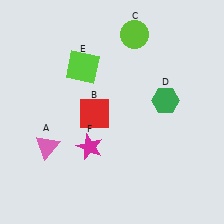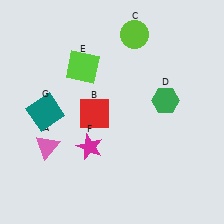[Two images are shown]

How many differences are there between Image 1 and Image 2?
There is 1 difference between the two images.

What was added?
A teal square (G) was added in Image 2.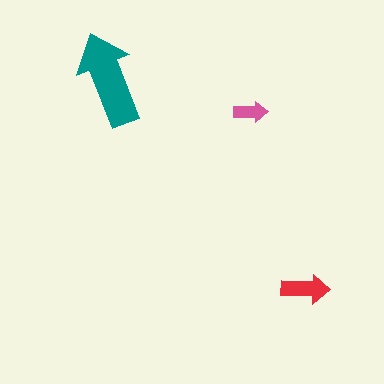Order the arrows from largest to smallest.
the teal one, the red one, the pink one.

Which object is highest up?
The teal arrow is topmost.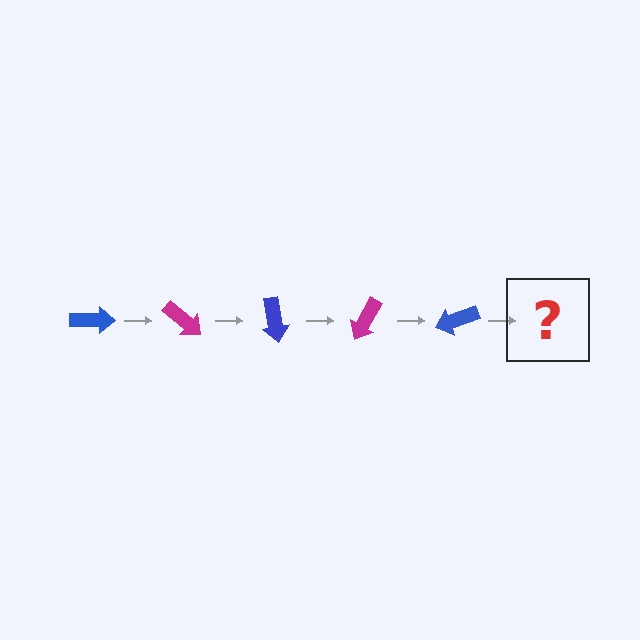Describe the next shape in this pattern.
It should be a magenta arrow, rotated 200 degrees from the start.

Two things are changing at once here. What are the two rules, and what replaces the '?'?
The two rules are that it rotates 40 degrees each step and the color cycles through blue and magenta. The '?' should be a magenta arrow, rotated 200 degrees from the start.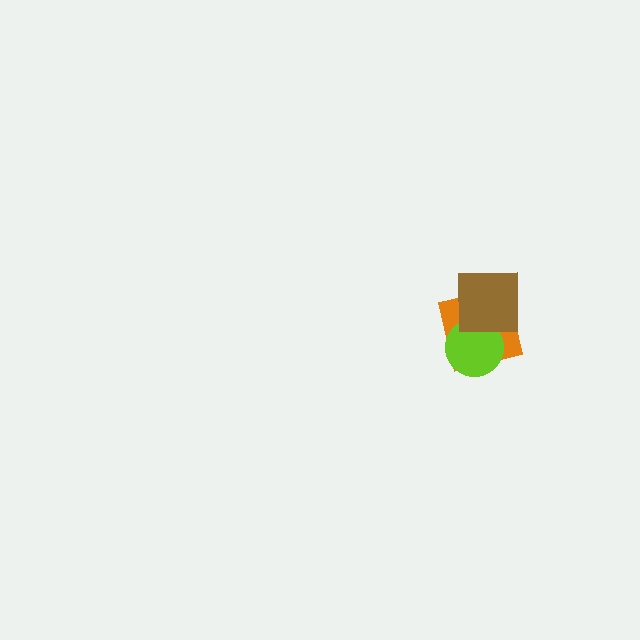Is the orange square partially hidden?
Yes, it is partially covered by another shape.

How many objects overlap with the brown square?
2 objects overlap with the brown square.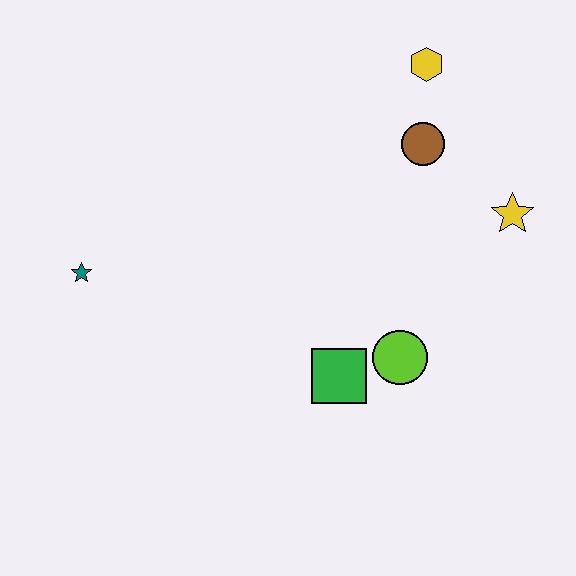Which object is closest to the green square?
The lime circle is closest to the green square.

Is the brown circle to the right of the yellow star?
No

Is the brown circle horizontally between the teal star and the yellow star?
Yes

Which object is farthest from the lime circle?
The teal star is farthest from the lime circle.